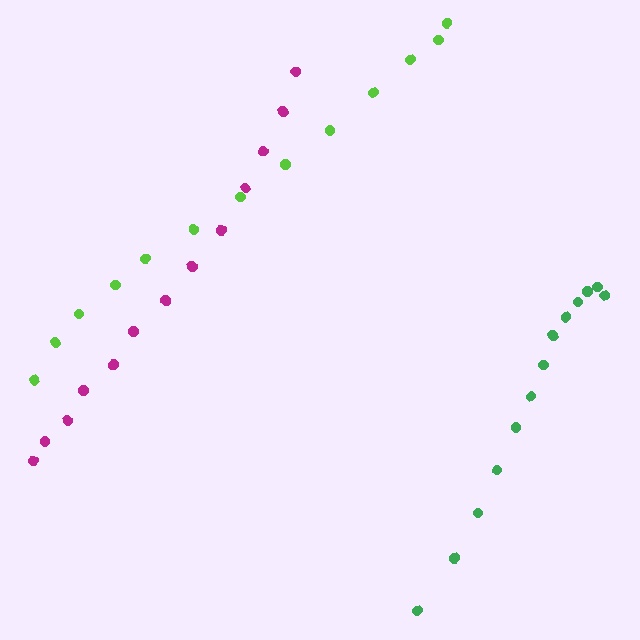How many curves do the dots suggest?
There are 3 distinct paths.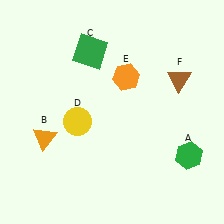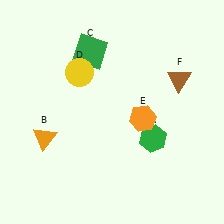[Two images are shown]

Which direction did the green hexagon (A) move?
The green hexagon (A) moved left.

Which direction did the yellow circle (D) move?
The yellow circle (D) moved up.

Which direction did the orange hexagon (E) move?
The orange hexagon (E) moved down.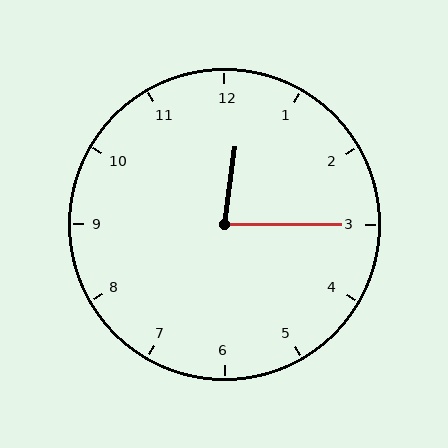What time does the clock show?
12:15.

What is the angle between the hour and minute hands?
Approximately 82 degrees.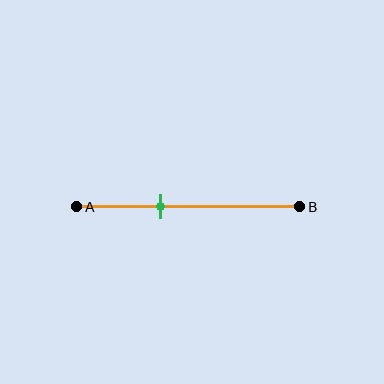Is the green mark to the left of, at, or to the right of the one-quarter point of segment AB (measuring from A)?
The green mark is to the right of the one-quarter point of segment AB.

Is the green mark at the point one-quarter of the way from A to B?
No, the mark is at about 40% from A, not at the 25% one-quarter point.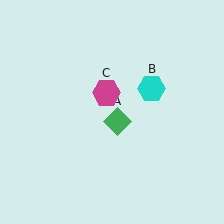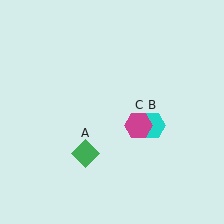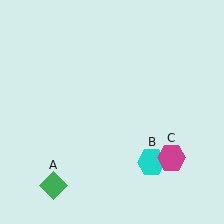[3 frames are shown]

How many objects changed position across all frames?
3 objects changed position: green diamond (object A), cyan hexagon (object B), magenta hexagon (object C).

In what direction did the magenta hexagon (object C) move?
The magenta hexagon (object C) moved down and to the right.